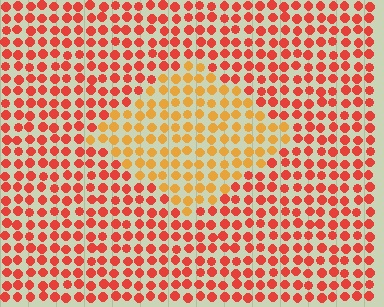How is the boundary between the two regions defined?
The boundary is defined purely by a slight shift in hue (about 35 degrees). Spacing, size, and orientation are identical on both sides.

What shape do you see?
I see a diamond.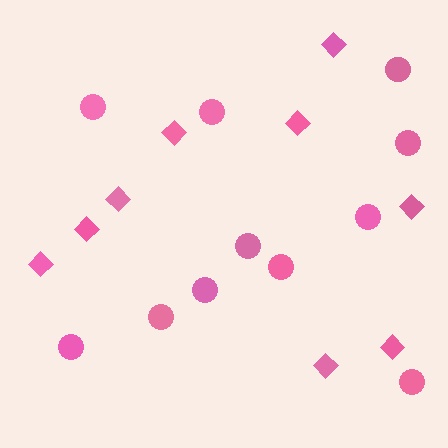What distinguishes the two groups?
There are 2 groups: one group of circles (11) and one group of diamonds (9).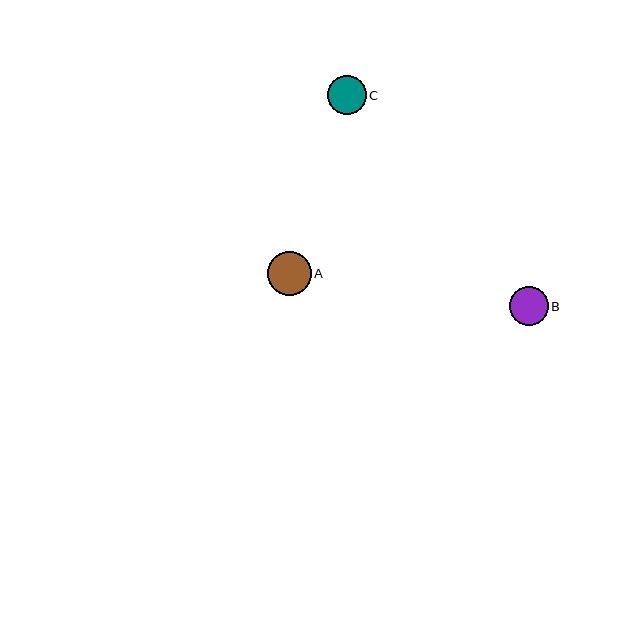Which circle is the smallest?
Circle B is the smallest with a size of approximately 39 pixels.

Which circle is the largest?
Circle A is the largest with a size of approximately 44 pixels.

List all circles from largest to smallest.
From largest to smallest: A, C, B.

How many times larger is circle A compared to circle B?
Circle A is approximately 1.1 times the size of circle B.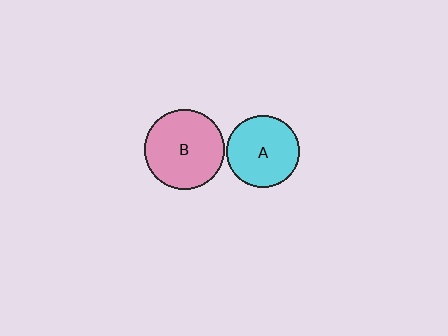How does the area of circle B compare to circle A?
Approximately 1.2 times.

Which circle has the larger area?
Circle B (pink).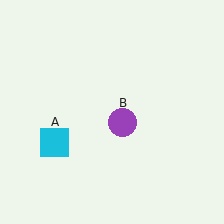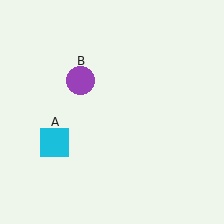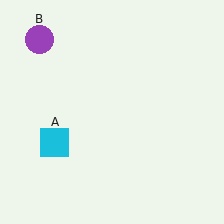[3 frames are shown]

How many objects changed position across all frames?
1 object changed position: purple circle (object B).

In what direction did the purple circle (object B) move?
The purple circle (object B) moved up and to the left.